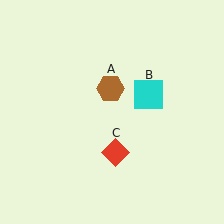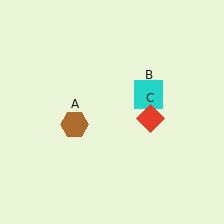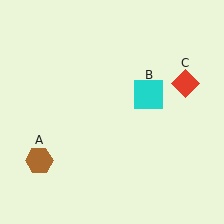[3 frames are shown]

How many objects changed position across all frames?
2 objects changed position: brown hexagon (object A), red diamond (object C).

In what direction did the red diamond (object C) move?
The red diamond (object C) moved up and to the right.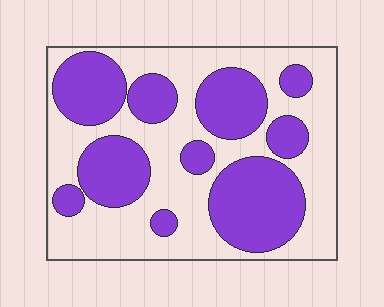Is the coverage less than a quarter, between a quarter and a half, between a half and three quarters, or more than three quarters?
Between a quarter and a half.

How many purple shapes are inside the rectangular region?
10.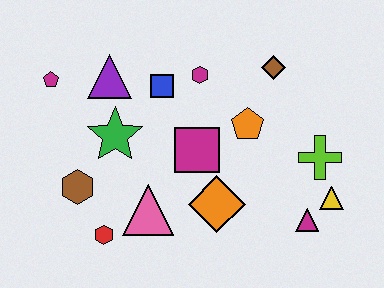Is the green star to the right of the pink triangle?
No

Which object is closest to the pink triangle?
The red hexagon is closest to the pink triangle.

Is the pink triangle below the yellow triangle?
Yes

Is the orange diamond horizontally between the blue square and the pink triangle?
No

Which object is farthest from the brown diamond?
The red hexagon is farthest from the brown diamond.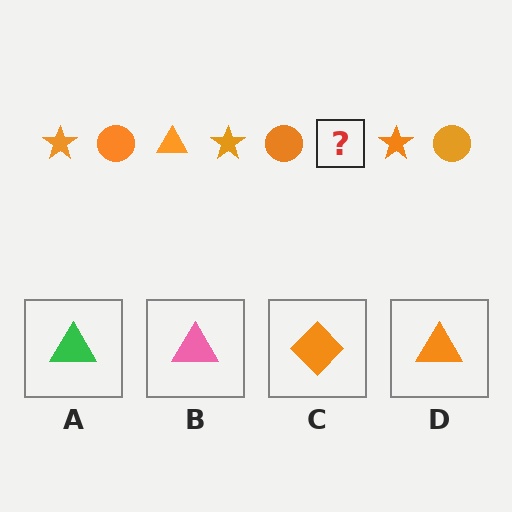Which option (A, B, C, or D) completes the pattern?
D.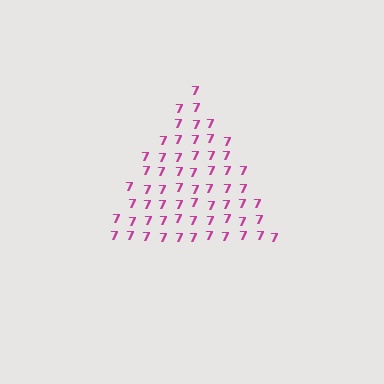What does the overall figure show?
The overall figure shows a triangle.